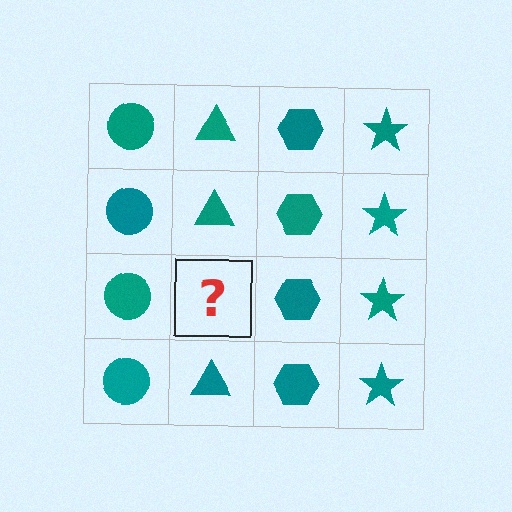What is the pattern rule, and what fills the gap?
The rule is that each column has a consistent shape. The gap should be filled with a teal triangle.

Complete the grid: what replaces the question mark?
The question mark should be replaced with a teal triangle.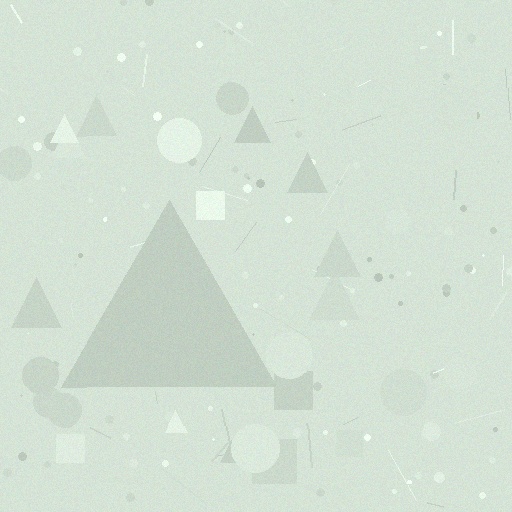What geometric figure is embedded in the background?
A triangle is embedded in the background.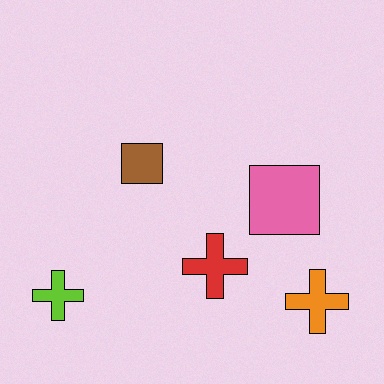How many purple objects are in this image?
There are no purple objects.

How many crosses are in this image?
There are 3 crosses.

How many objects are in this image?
There are 5 objects.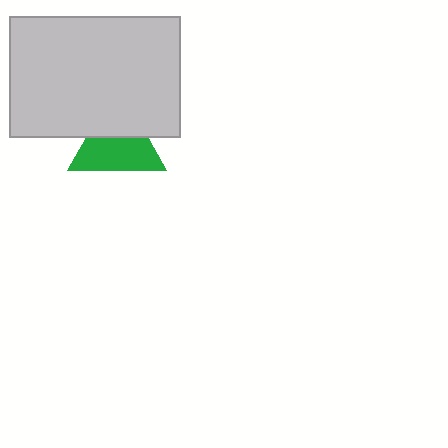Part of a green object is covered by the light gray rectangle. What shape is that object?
It is a triangle.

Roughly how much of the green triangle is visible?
About half of it is visible (roughly 62%).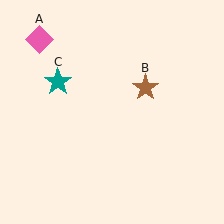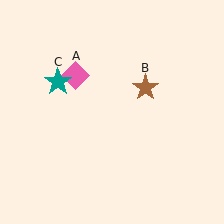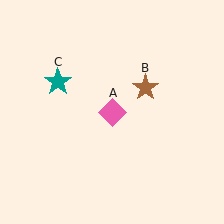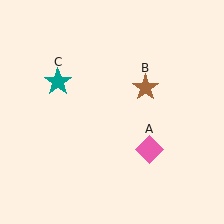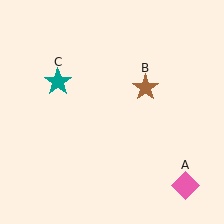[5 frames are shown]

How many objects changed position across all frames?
1 object changed position: pink diamond (object A).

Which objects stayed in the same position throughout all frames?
Brown star (object B) and teal star (object C) remained stationary.